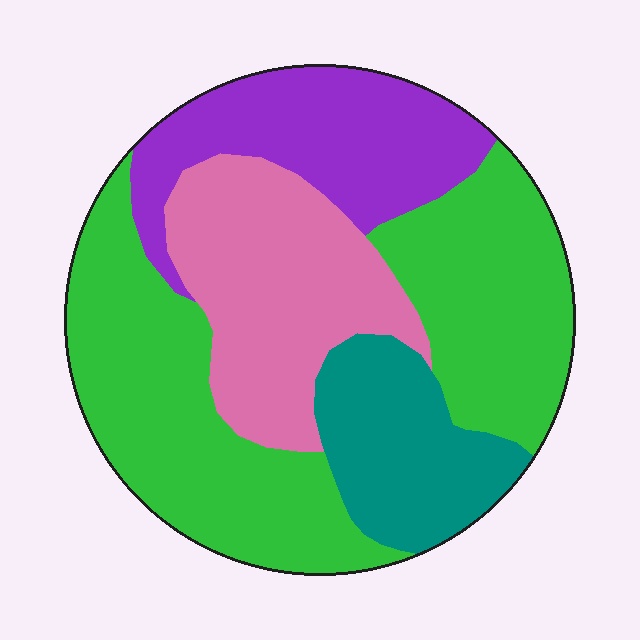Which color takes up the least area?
Teal, at roughly 15%.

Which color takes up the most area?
Green, at roughly 45%.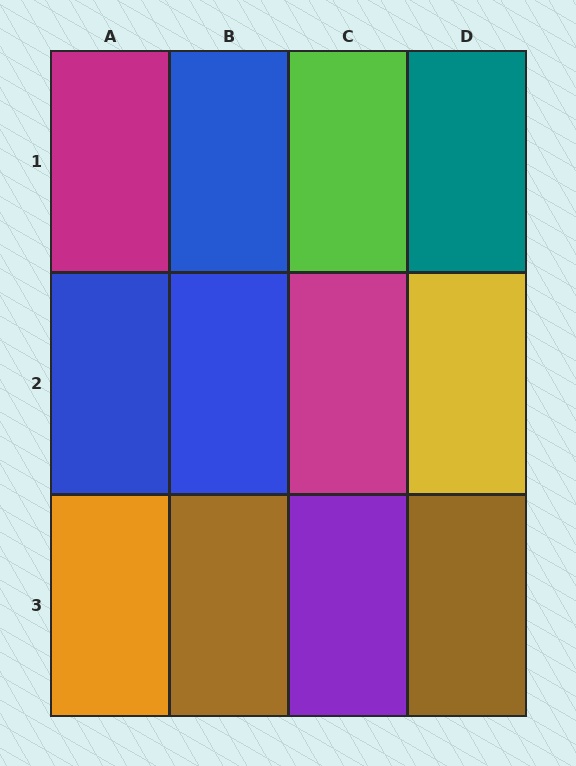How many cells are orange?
1 cell is orange.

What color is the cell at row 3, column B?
Brown.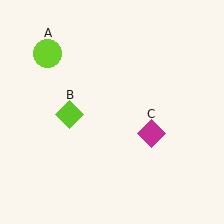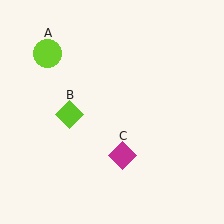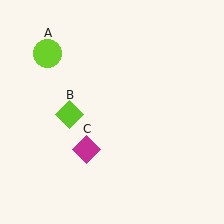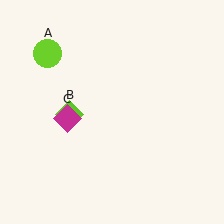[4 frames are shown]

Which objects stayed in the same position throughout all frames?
Lime circle (object A) and lime diamond (object B) remained stationary.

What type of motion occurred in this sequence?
The magenta diamond (object C) rotated clockwise around the center of the scene.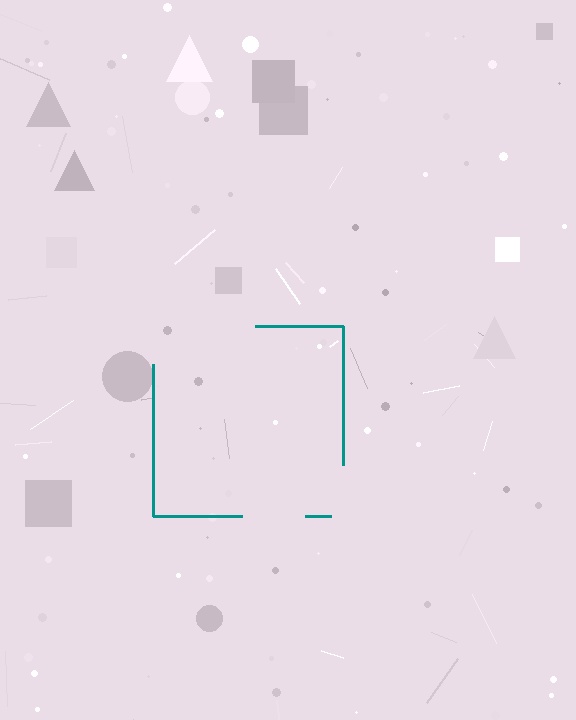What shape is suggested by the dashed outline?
The dashed outline suggests a square.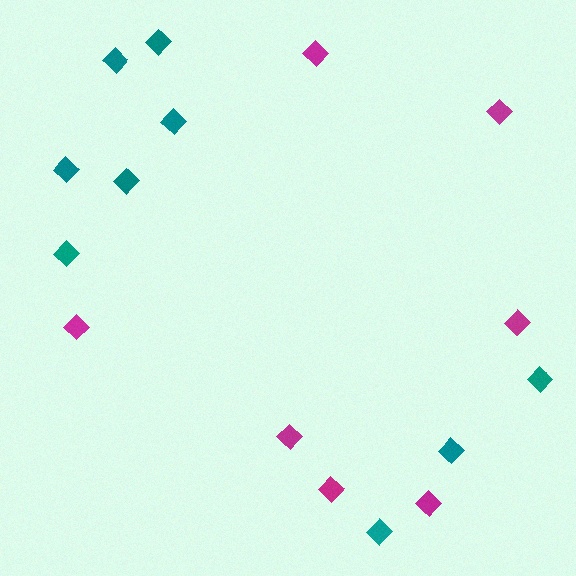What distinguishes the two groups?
There are 2 groups: one group of teal diamonds (9) and one group of magenta diamonds (7).